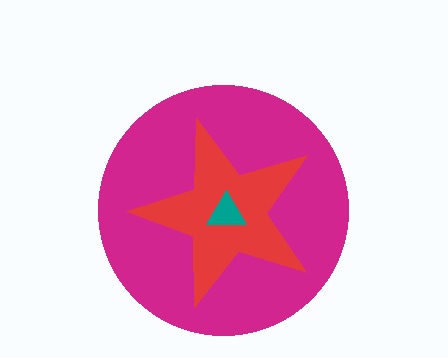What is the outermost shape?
The magenta circle.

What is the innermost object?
The teal triangle.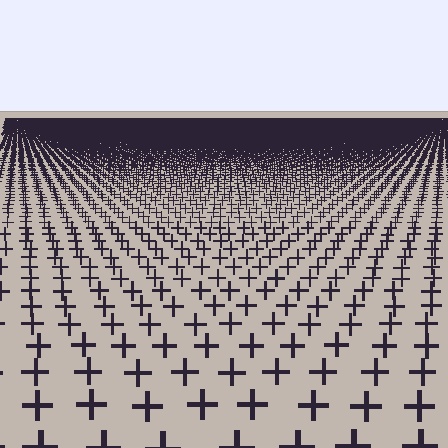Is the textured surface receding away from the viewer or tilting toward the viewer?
The surface is receding away from the viewer. Texture elements get smaller and denser toward the top.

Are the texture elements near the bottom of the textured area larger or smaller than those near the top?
Larger. Near the bottom, elements are closer to the viewer and appear at a bigger on-screen size.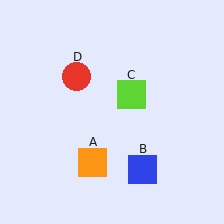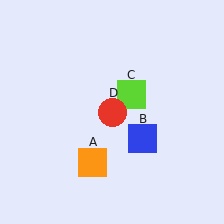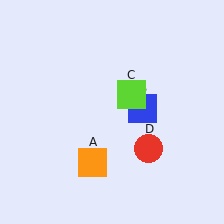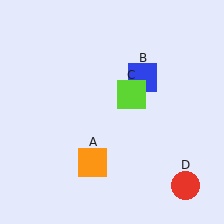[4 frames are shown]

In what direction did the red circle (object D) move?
The red circle (object D) moved down and to the right.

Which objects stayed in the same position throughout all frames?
Orange square (object A) and lime square (object C) remained stationary.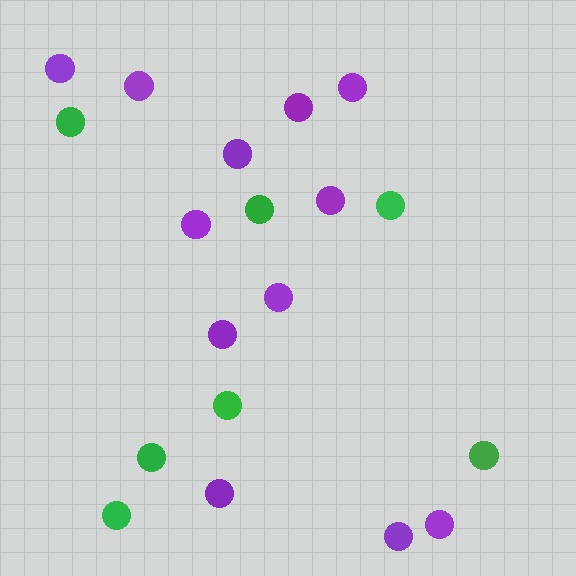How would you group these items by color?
There are 2 groups: one group of purple circles (12) and one group of green circles (7).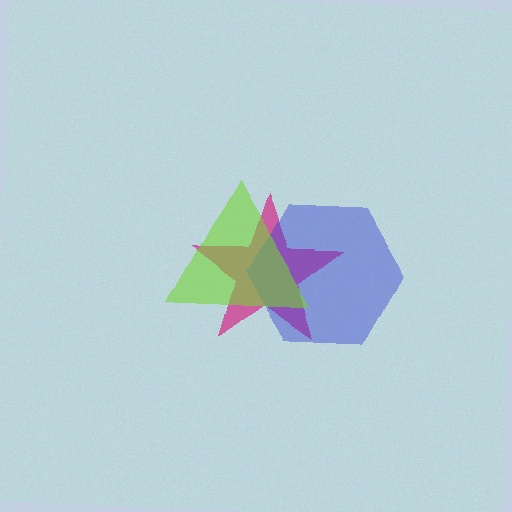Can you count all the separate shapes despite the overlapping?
Yes, there are 3 separate shapes.